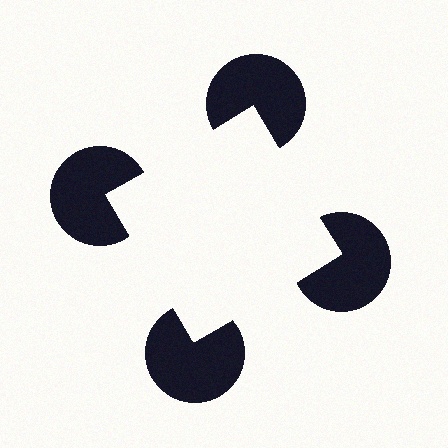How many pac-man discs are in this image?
There are 4 — one at each vertex of the illusory square.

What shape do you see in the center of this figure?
An illusory square — its edges are inferred from the aligned wedge cuts in the pac-man discs, not physically drawn.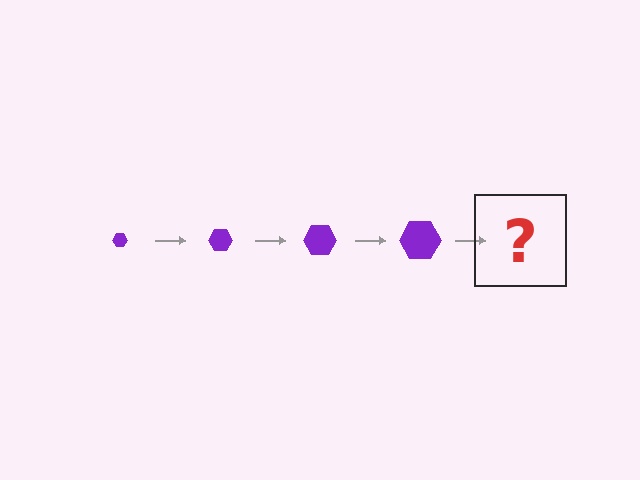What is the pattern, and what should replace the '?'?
The pattern is that the hexagon gets progressively larger each step. The '?' should be a purple hexagon, larger than the previous one.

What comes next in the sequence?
The next element should be a purple hexagon, larger than the previous one.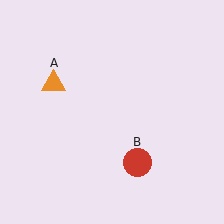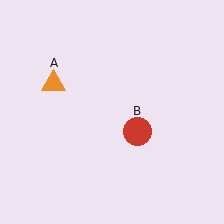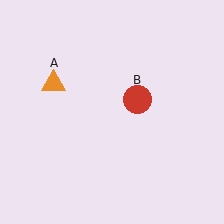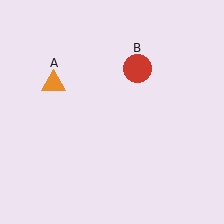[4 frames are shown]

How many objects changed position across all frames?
1 object changed position: red circle (object B).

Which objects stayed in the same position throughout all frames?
Orange triangle (object A) remained stationary.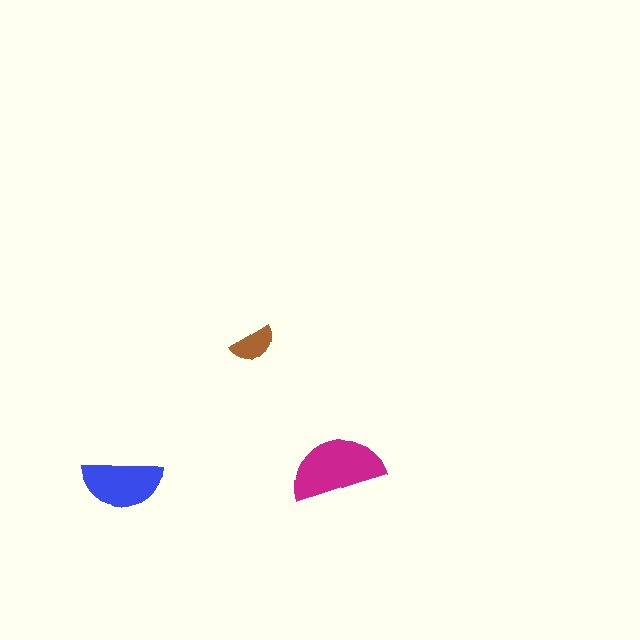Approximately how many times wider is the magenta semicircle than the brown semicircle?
About 2 times wider.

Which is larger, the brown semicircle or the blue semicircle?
The blue one.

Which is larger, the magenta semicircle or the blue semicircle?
The magenta one.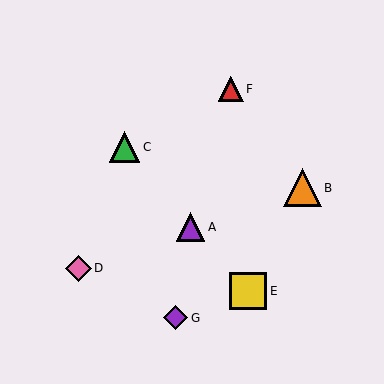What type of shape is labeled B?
Shape B is an orange triangle.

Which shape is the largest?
The orange triangle (labeled B) is the largest.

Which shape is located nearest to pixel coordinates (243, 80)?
The red triangle (labeled F) at (231, 89) is nearest to that location.